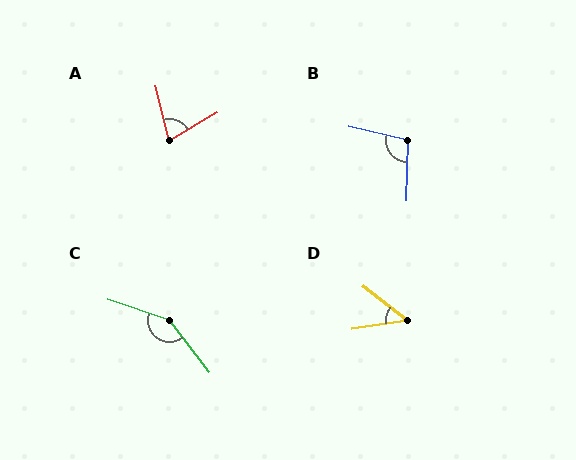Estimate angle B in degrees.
Approximately 102 degrees.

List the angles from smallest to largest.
D (47°), A (74°), B (102°), C (146°).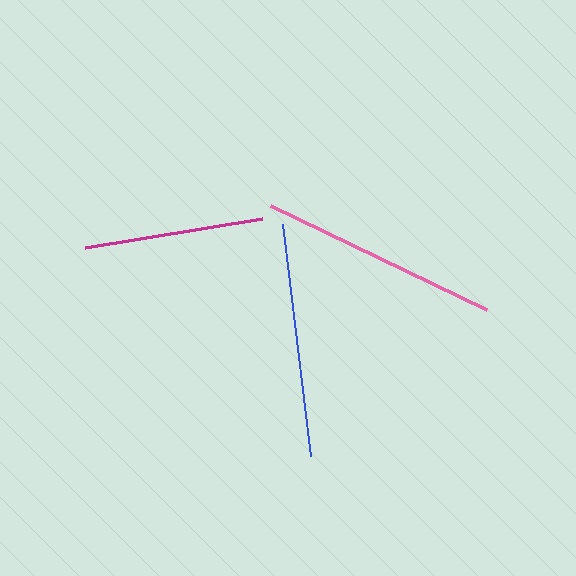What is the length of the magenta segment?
The magenta segment is approximately 179 pixels long.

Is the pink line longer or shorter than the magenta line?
The pink line is longer than the magenta line.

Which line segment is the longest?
The pink line is the longest at approximately 239 pixels.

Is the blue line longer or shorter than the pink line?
The pink line is longer than the blue line.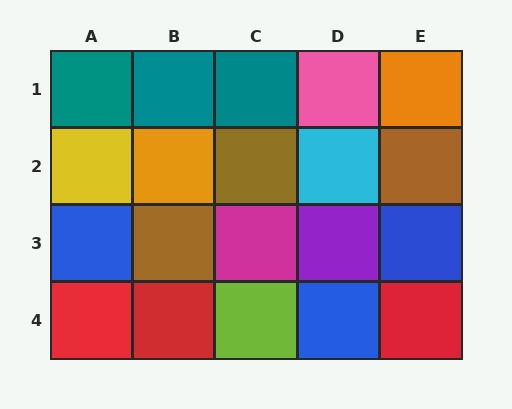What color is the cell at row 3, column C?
Magenta.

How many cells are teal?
3 cells are teal.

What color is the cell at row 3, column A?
Blue.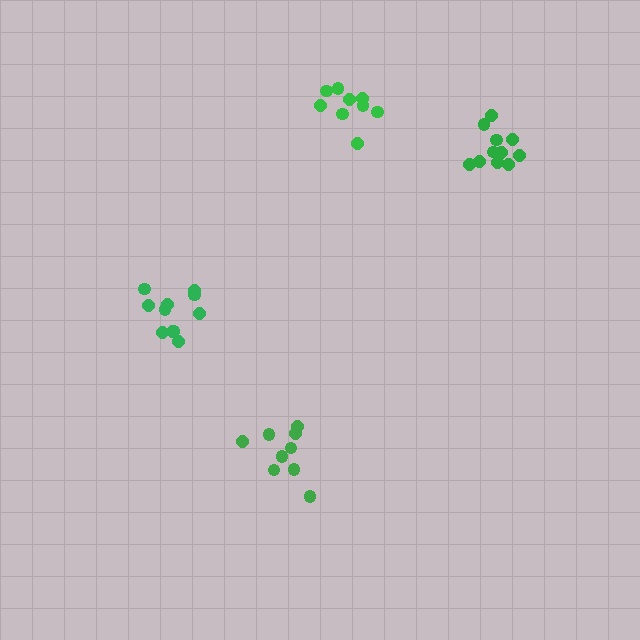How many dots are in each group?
Group 1: 11 dots, Group 2: 11 dots, Group 3: 9 dots, Group 4: 9 dots (40 total).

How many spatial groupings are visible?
There are 4 spatial groupings.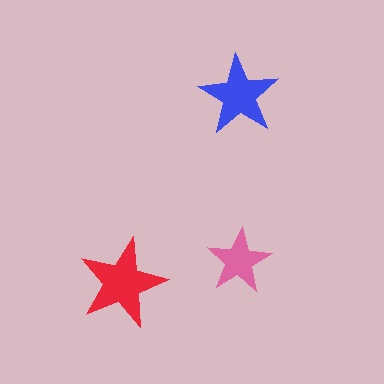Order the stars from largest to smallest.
the red one, the blue one, the pink one.